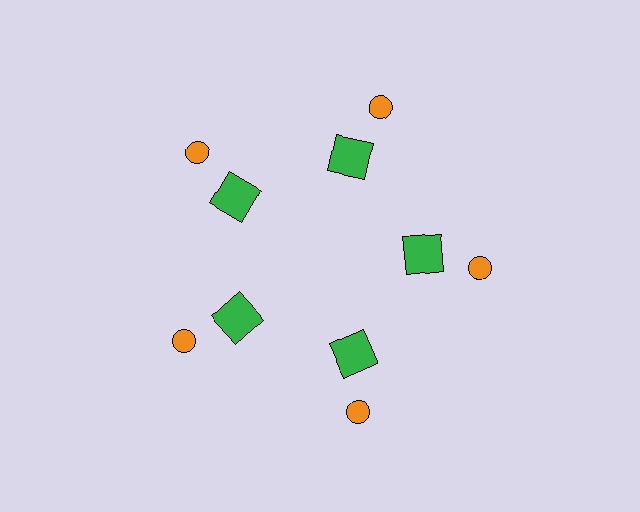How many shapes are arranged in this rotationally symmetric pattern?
There are 10 shapes, arranged in 5 groups of 2.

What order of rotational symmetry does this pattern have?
This pattern has 5-fold rotational symmetry.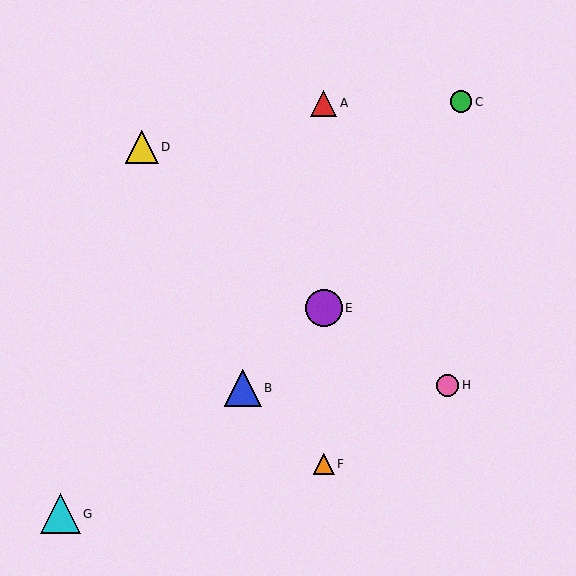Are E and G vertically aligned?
No, E is at x≈324 and G is at x≈60.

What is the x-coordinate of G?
Object G is at x≈60.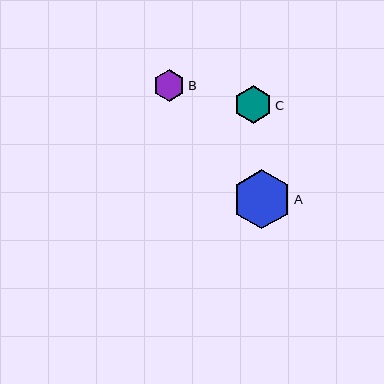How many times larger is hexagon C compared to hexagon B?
Hexagon C is approximately 1.2 times the size of hexagon B.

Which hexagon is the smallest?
Hexagon B is the smallest with a size of approximately 32 pixels.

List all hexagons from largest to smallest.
From largest to smallest: A, C, B.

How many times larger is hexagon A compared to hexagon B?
Hexagon A is approximately 1.9 times the size of hexagon B.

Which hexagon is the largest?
Hexagon A is the largest with a size of approximately 59 pixels.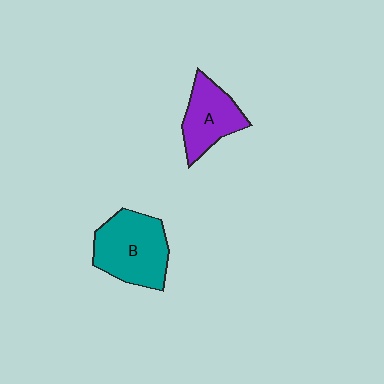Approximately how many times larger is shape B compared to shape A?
Approximately 1.4 times.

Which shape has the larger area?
Shape B (teal).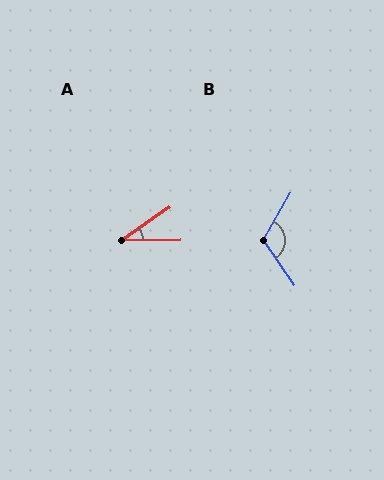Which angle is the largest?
B, at approximately 115 degrees.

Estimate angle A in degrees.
Approximately 34 degrees.